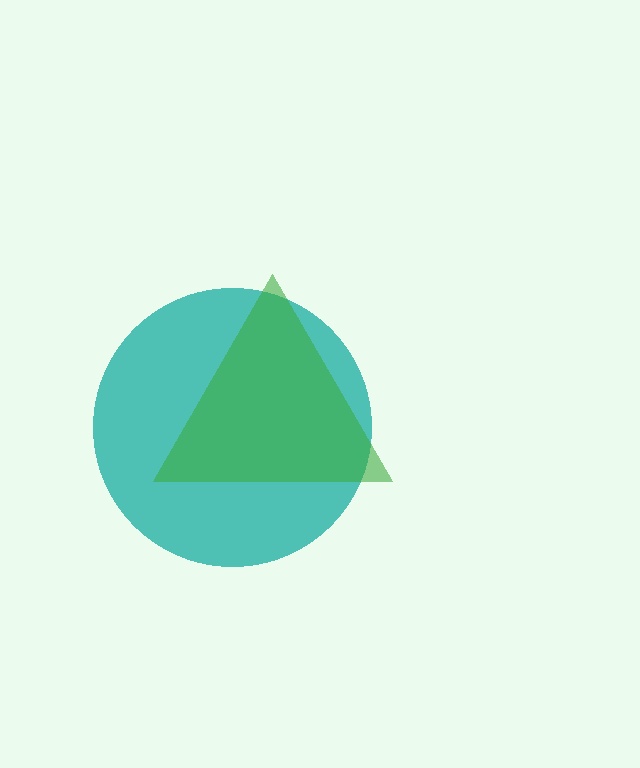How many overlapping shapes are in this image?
There are 2 overlapping shapes in the image.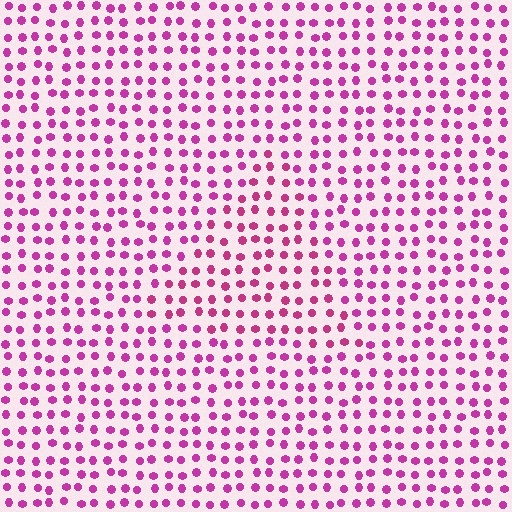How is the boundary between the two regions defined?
The boundary is defined purely by a slight shift in hue (about 15 degrees). Spacing, size, and orientation are identical on both sides.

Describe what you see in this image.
The image is filled with small magenta elements in a uniform arrangement. A triangle-shaped region is visible where the elements are tinted to a slightly different hue, forming a subtle color boundary.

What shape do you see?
I see a triangle.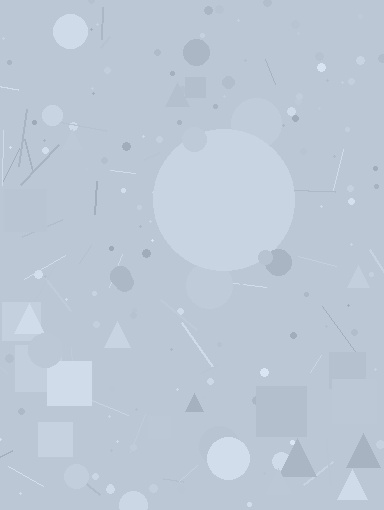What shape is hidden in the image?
A circle is hidden in the image.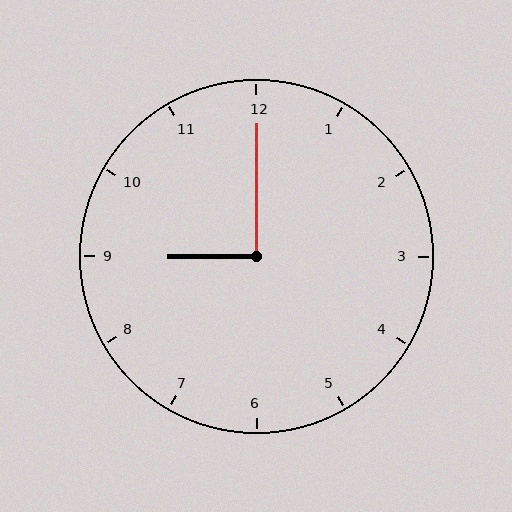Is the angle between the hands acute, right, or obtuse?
It is right.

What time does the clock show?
9:00.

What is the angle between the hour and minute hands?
Approximately 90 degrees.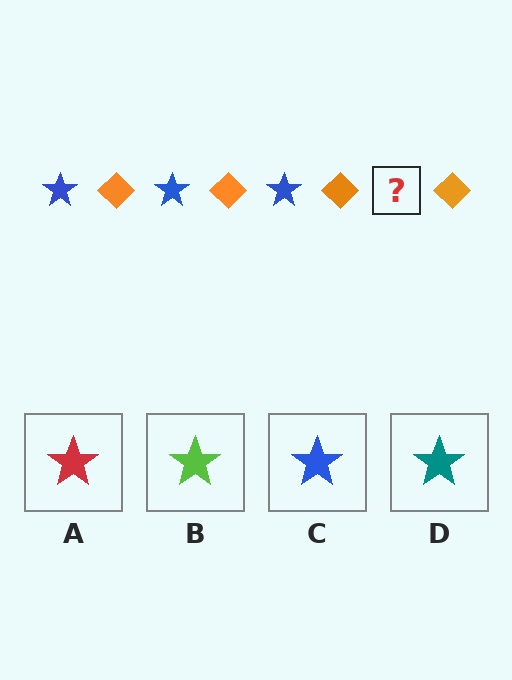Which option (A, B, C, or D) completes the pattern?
C.